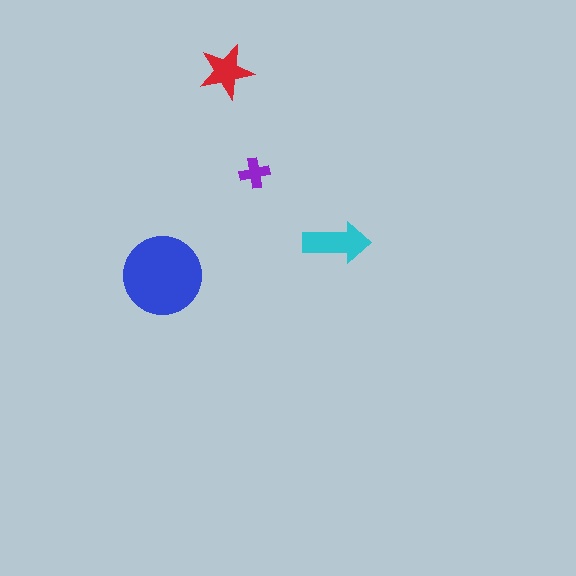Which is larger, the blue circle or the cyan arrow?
The blue circle.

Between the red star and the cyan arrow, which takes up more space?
The cyan arrow.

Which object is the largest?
The blue circle.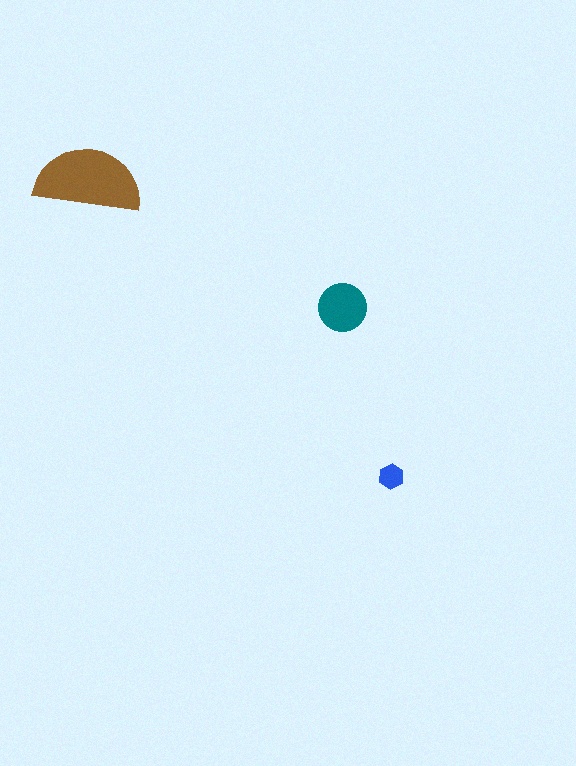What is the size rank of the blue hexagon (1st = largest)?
3rd.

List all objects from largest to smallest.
The brown semicircle, the teal circle, the blue hexagon.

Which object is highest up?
The brown semicircle is topmost.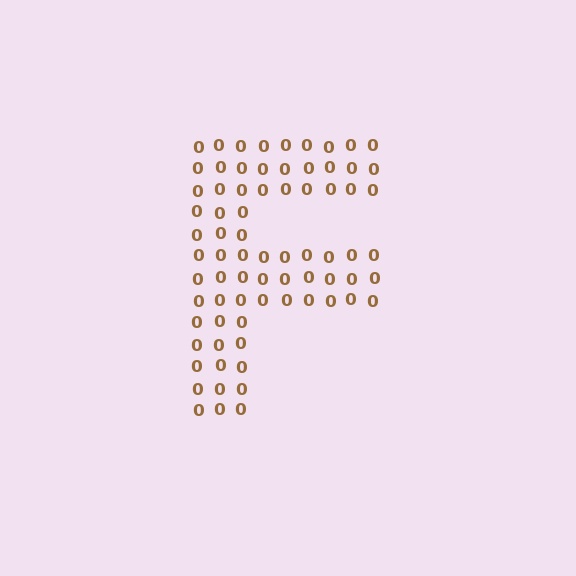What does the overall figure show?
The overall figure shows the letter F.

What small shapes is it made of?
It is made of small digit 0's.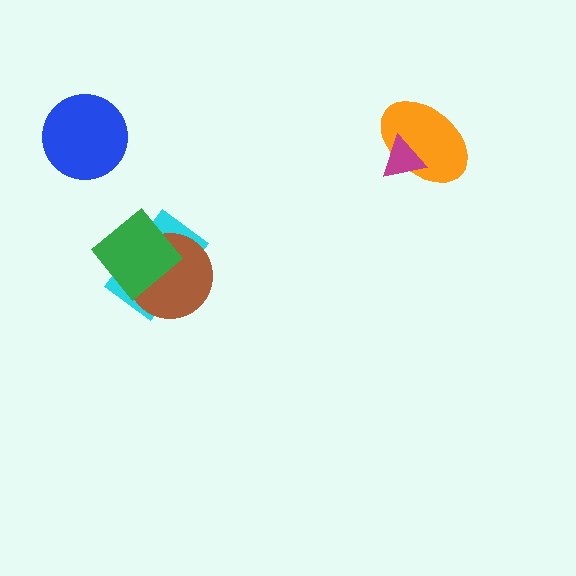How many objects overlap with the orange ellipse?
1 object overlaps with the orange ellipse.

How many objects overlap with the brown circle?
2 objects overlap with the brown circle.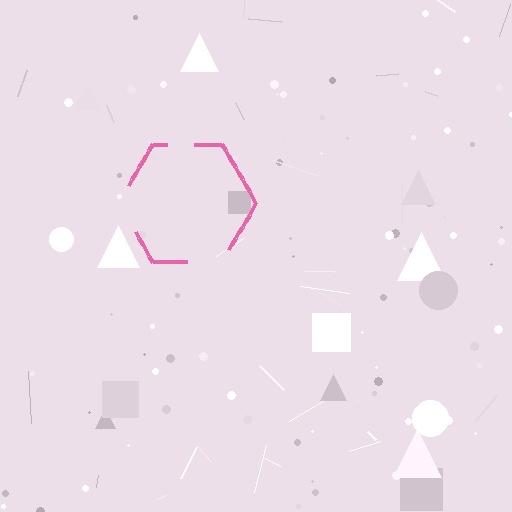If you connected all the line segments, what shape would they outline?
They would outline a hexagon.